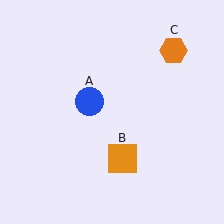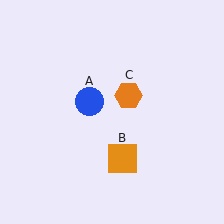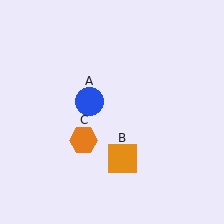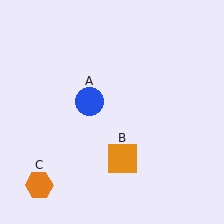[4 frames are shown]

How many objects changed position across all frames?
1 object changed position: orange hexagon (object C).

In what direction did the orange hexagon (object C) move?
The orange hexagon (object C) moved down and to the left.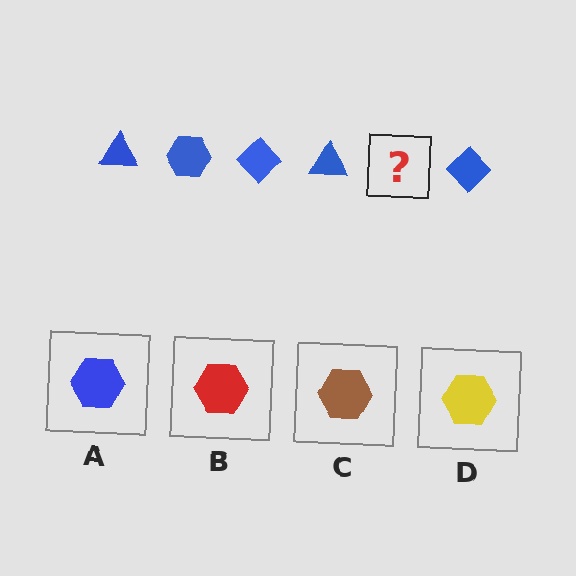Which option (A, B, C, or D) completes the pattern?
A.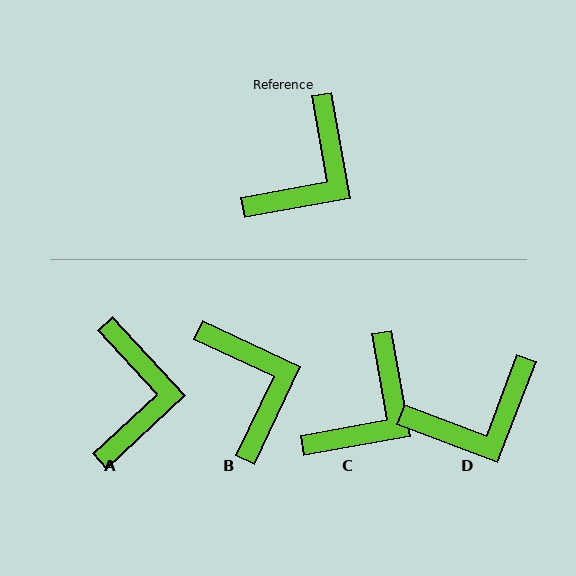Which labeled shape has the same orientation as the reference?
C.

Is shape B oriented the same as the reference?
No, it is off by about 55 degrees.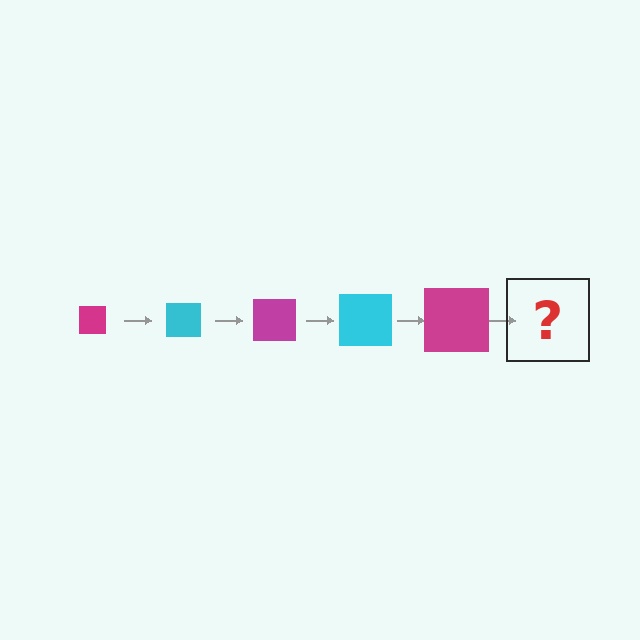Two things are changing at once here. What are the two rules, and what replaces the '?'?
The two rules are that the square grows larger each step and the color cycles through magenta and cyan. The '?' should be a cyan square, larger than the previous one.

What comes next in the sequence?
The next element should be a cyan square, larger than the previous one.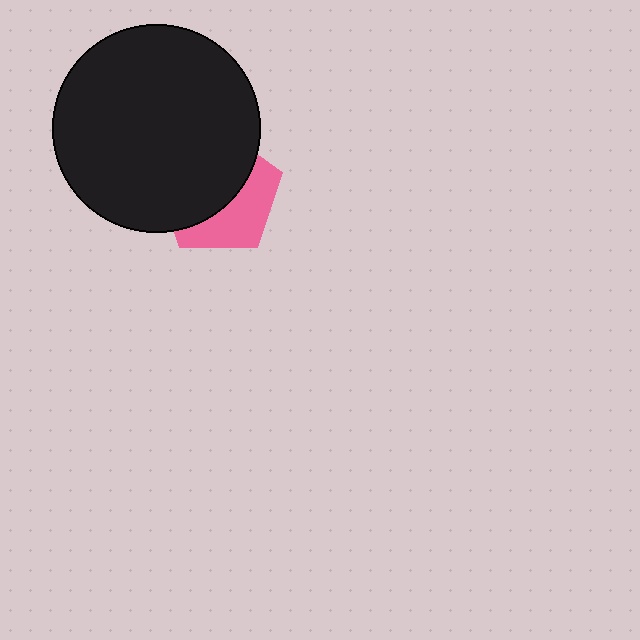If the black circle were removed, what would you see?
You would see the complete pink pentagon.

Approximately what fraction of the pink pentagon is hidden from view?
Roughly 59% of the pink pentagon is hidden behind the black circle.